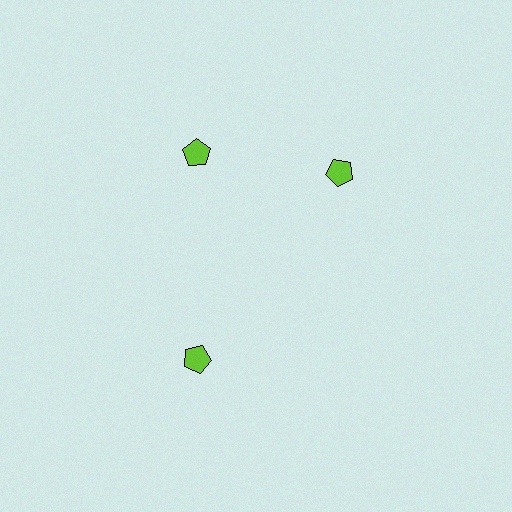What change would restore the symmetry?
The symmetry would be restored by rotating it back into even spacing with its neighbors so that all 3 pentagons sit at equal angles and equal distance from the center.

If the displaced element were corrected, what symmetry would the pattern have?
It would have 3-fold rotational symmetry — the pattern would map onto itself every 120 degrees.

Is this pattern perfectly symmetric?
No. The 3 lime pentagons are arranged in a ring, but one element near the 3 o'clock position is rotated out of alignment along the ring, breaking the 3-fold rotational symmetry.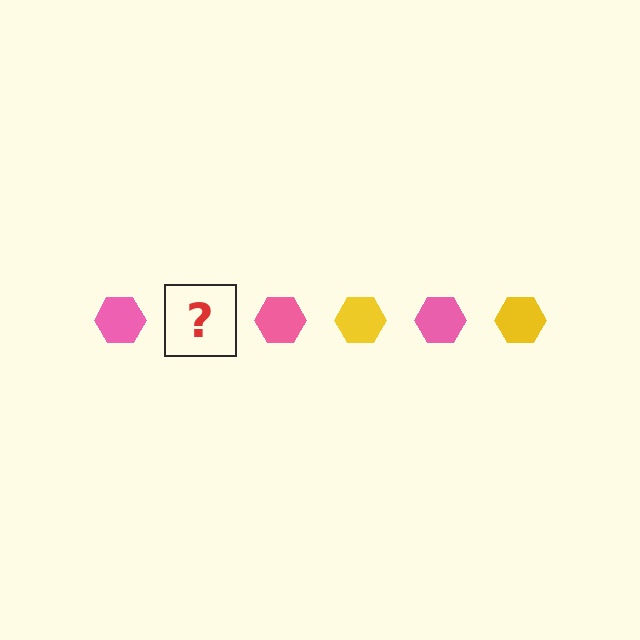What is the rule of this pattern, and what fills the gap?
The rule is that the pattern cycles through pink, yellow hexagons. The gap should be filled with a yellow hexagon.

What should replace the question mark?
The question mark should be replaced with a yellow hexagon.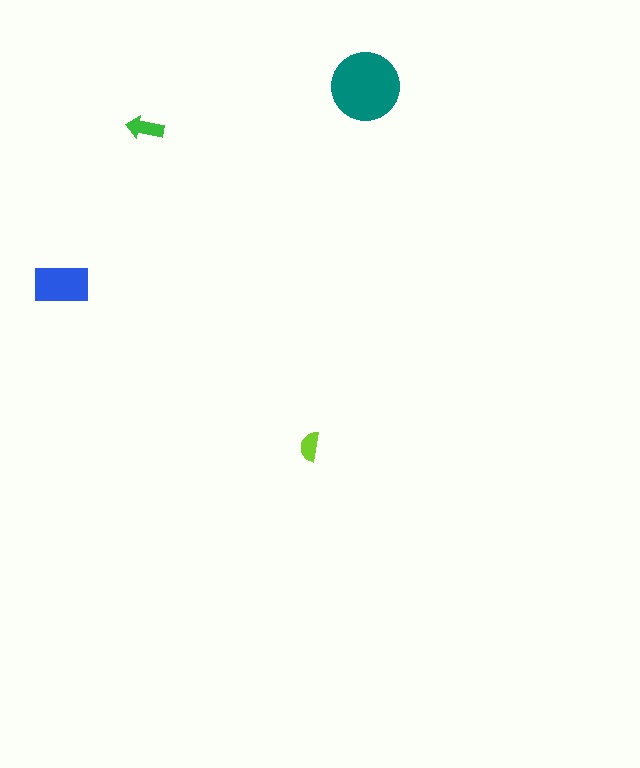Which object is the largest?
The teal circle.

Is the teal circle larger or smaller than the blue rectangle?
Larger.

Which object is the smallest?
The lime semicircle.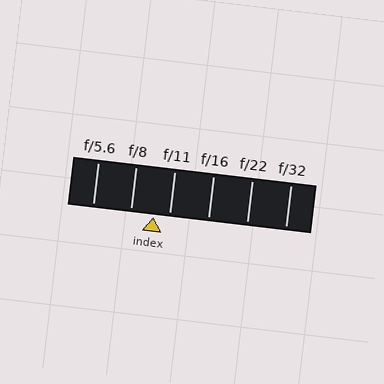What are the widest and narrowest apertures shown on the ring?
The widest aperture shown is f/5.6 and the narrowest is f/32.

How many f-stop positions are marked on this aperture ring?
There are 6 f-stop positions marked.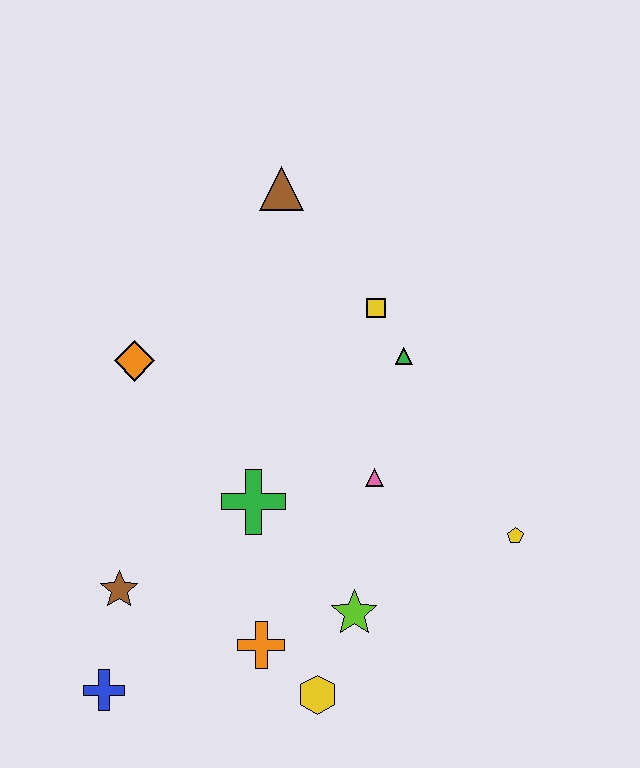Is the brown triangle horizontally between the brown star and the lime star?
Yes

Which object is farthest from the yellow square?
The blue cross is farthest from the yellow square.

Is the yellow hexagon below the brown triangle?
Yes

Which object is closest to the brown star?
The blue cross is closest to the brown star.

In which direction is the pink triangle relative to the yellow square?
The pink triangle is below the yellow square.